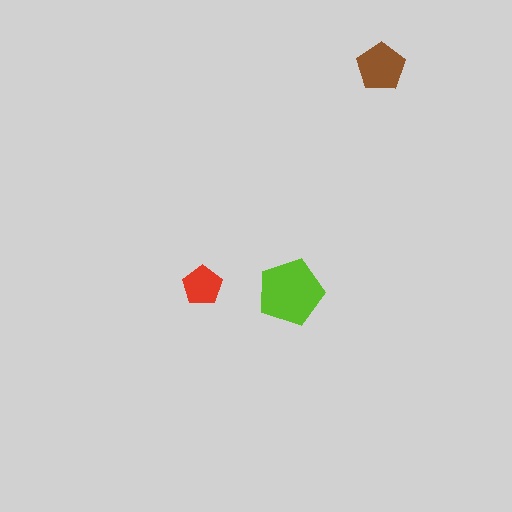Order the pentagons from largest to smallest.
the lime one, the brown one, the red one.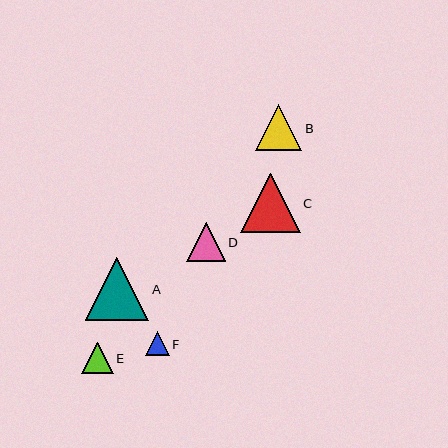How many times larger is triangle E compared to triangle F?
Triangle E is approximately 1.3 times the size of triangle F.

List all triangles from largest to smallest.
From largest to smallest: A, C, B, D, E, F.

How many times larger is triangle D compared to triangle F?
Triangle D is approximately 1.6 times the size of triangle F.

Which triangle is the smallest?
Triangle F is the smallest with a size of approximately 24 pixels.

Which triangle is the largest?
Triangle A is the largest with a size of approximately 64 pixels.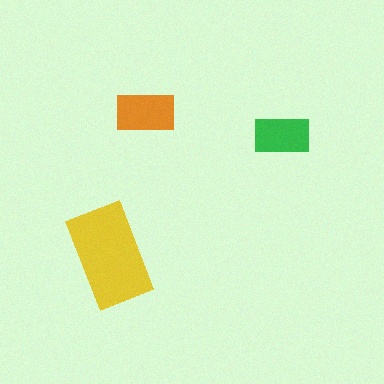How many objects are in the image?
There are 3 objects in the image.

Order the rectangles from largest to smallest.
the yellow one, the orange one, the green one.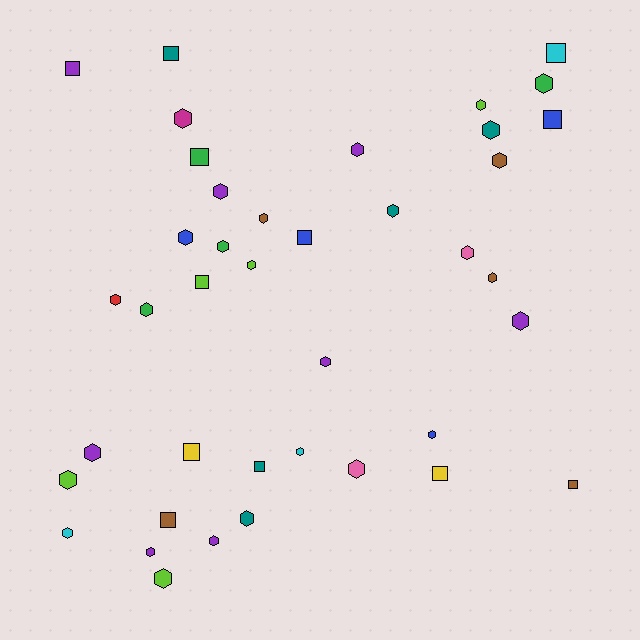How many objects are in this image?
There are 40 objects.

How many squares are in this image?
There are 12 squares.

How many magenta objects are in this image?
There is 1 magenta object.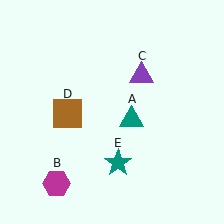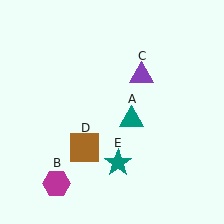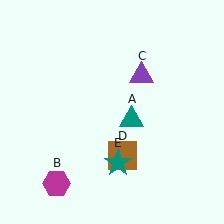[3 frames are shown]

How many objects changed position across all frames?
1 object changed position: brown square (object D).